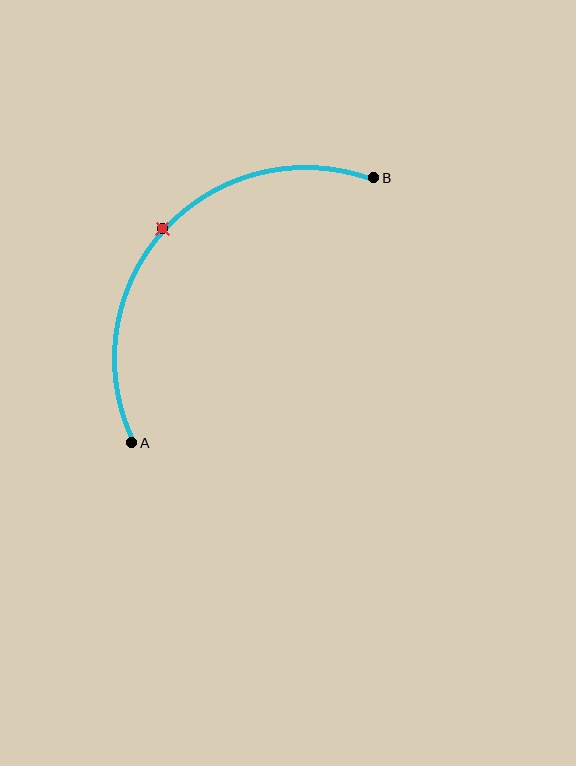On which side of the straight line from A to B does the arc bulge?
The arc bulges above and to the left of the straight line connecting A and B.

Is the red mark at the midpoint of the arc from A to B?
Yes. The red mark lies on the arc at equal arc-length from both A and B — it is the arc midpoint.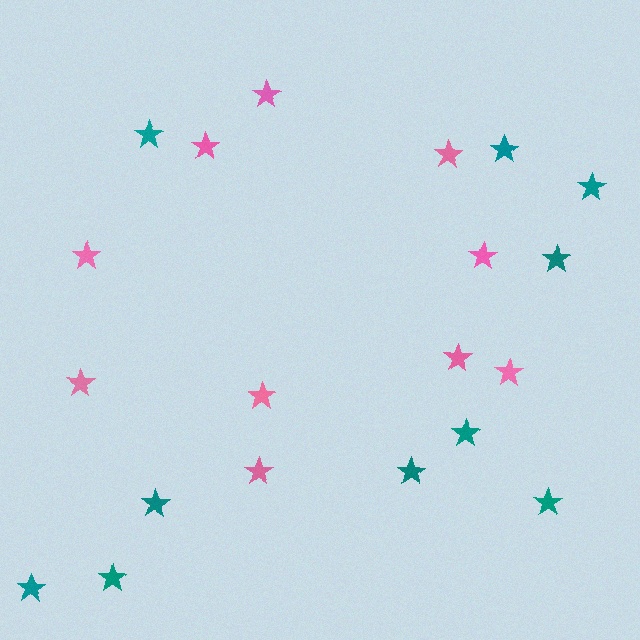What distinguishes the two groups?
There are 2 groups: one group of teal stars (10) and one group of pink stars (10).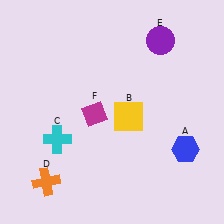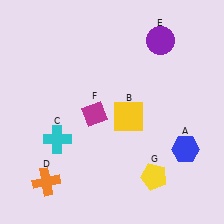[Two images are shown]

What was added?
A yellow pentagon (G) was added in Image 2.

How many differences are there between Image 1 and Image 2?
There is 1 difference between the two images.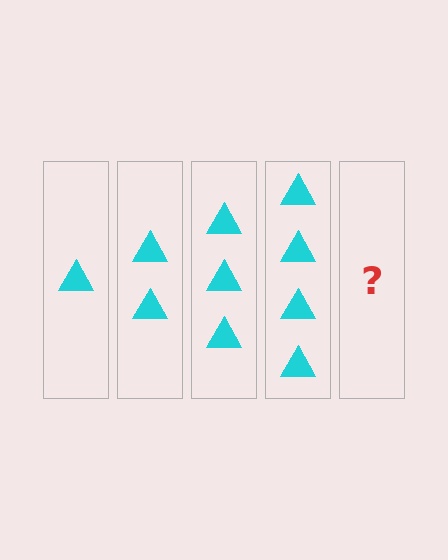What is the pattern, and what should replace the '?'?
The pattern is that each step adds one more triangle. The '?' should be 5 triangles.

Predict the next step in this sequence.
The next step is 5 triangles.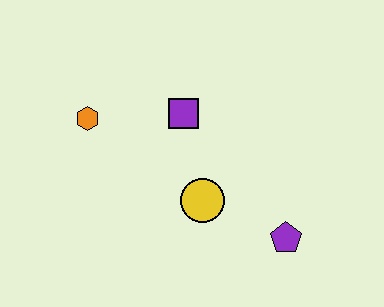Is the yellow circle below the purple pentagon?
No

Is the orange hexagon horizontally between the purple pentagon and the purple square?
No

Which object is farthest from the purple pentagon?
The orange hexagon is farthest from the purple pentagon.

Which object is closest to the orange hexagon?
The purple square is closest to the orange hexagon.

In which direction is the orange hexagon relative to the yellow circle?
The orange hexagon is to the left of the yellow circle.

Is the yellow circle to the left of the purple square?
No